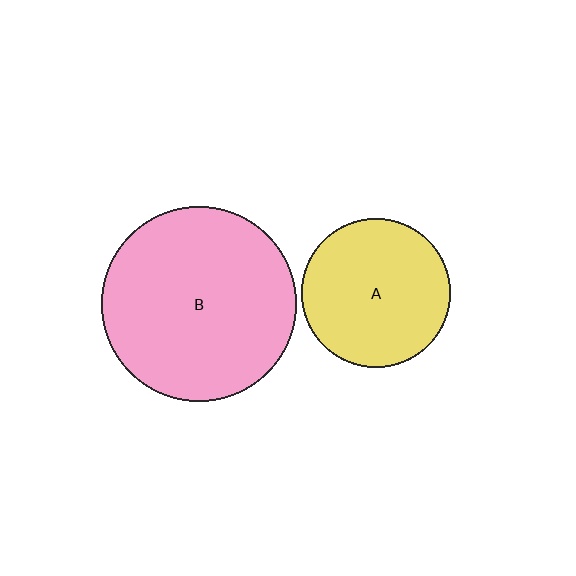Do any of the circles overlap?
No, none of the circles overlap.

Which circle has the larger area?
Circle B (pink).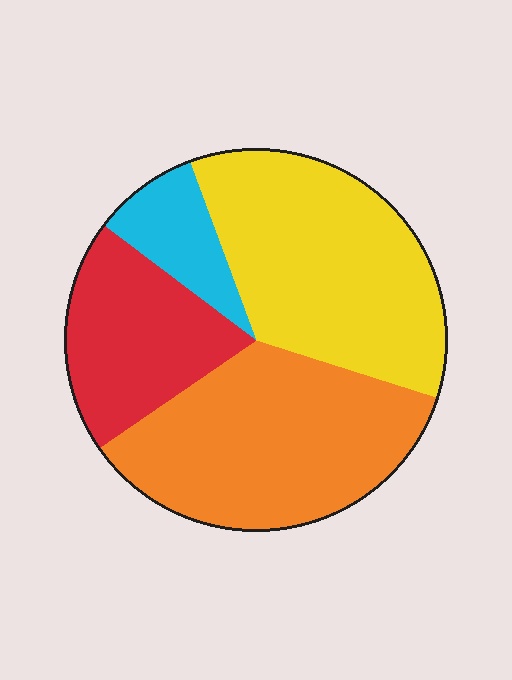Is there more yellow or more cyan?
Yellow.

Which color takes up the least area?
Cyan, at roughly 10%.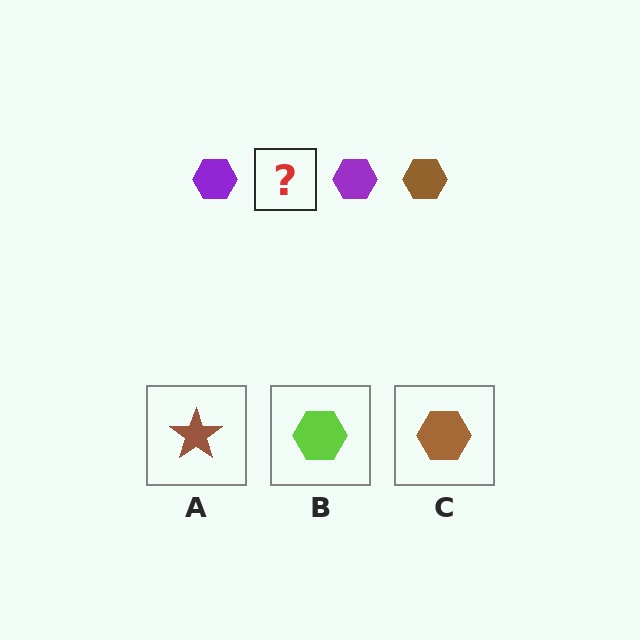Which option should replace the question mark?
Option C.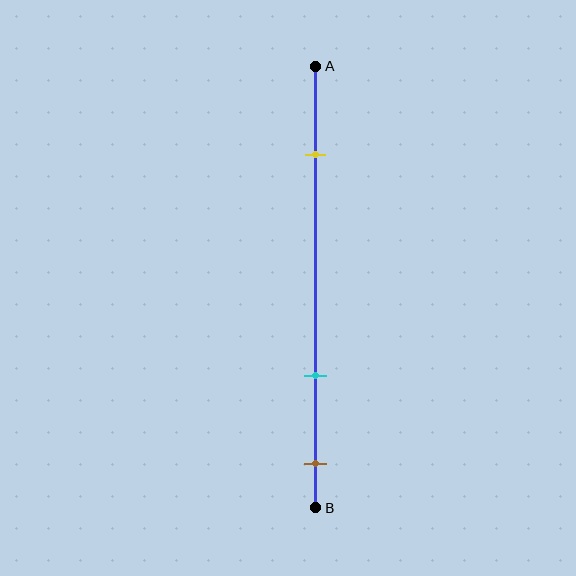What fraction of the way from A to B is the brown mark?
The brown mark is approximately 90% (0.9) of the way from A to B.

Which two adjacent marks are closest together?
The cyan and brown marks are the closest adjacent pair.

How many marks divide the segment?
There are 3 marks dividing the segment.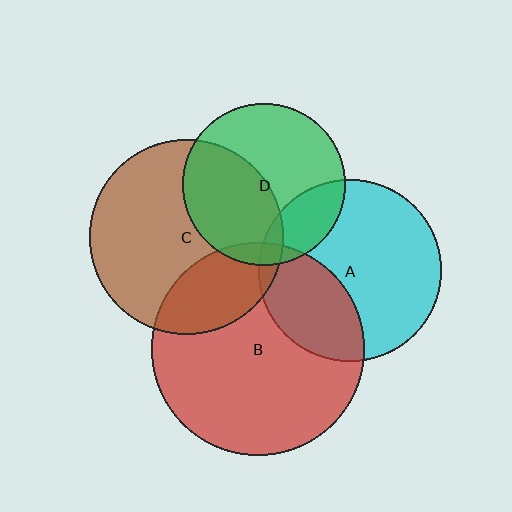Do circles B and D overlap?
Yes.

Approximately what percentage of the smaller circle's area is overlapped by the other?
Approximately 5%.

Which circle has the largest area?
Circle B (red).